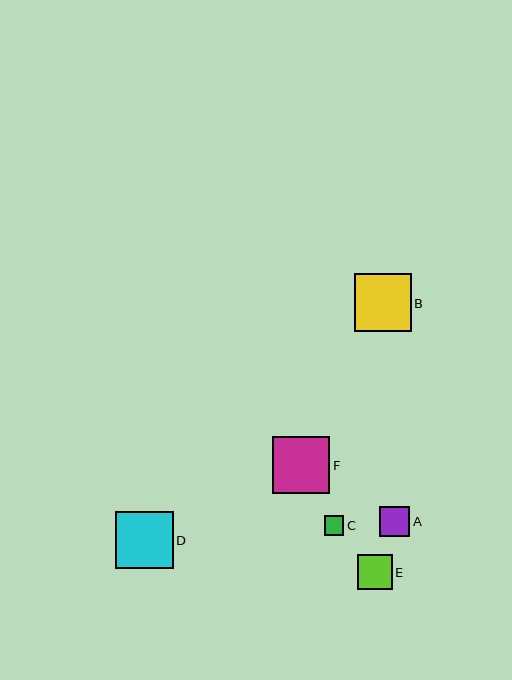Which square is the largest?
Square D is the largest with a size of approximately 57 pixels.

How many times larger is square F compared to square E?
Square F is approximately 1.6 times the size of square E.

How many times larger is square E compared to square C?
Square E is approximately 1.8 times the size of square C.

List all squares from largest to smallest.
From largest to smallest: D, F, B, E, A, C.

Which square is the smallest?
Square C is the smallest with a size of approximately 20 pixels.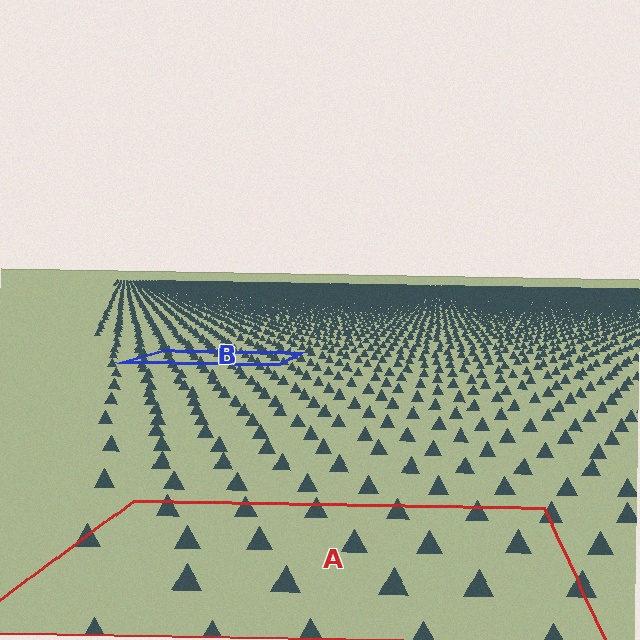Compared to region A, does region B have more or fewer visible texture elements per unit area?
Region B has more texture elements per unit area — they are packed more densely because it is farther away.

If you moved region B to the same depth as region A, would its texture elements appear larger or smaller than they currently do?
They would appear larger. At a closer depth, the same texture elements are projected at a bigger on-screen size.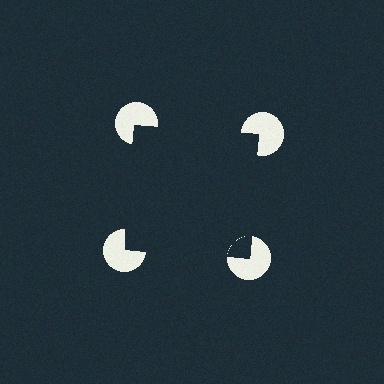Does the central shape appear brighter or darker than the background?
It typically appears slightly darker than the background, even though no actual brightness change is drawn.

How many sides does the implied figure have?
4 sides.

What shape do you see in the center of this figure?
An illusory square — its edges are inferred from the aligned wedge cuts in the pac-man discs, not physically drawn.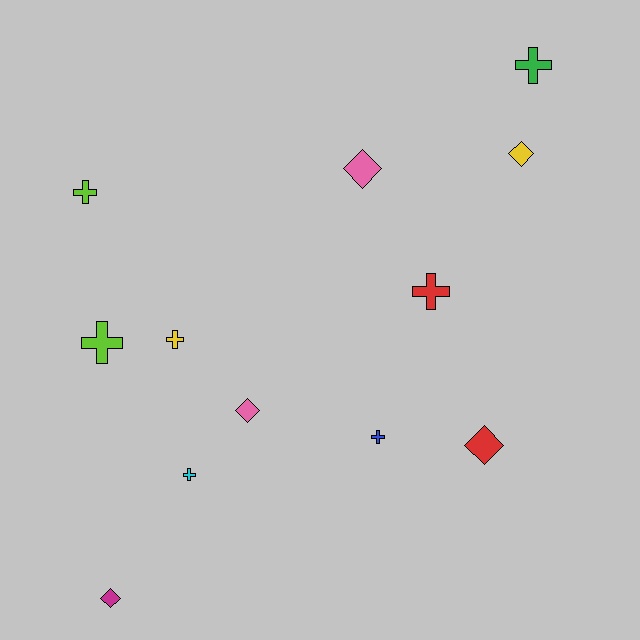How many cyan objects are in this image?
There is 1 cyan object.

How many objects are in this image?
There are 12 objects.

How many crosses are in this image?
There are 7 crosses.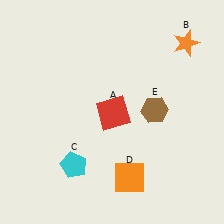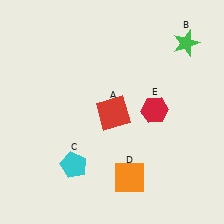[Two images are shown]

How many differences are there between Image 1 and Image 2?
There are 2 differences between the two images.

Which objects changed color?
B changed from orange to green. E changed from brown to red.